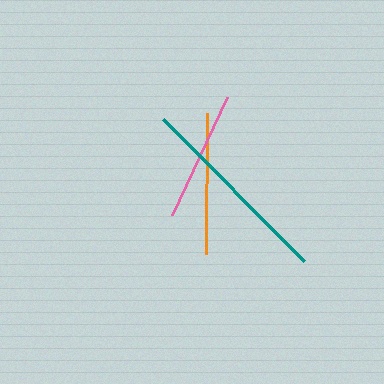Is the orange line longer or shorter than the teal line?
The teal line is longer than the orange line.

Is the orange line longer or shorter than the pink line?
The orange line is longer than the pink line.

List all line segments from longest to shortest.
From longest to shortest: teal, orange, pink.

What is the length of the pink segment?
The pink segment is approximately 131 pixels long.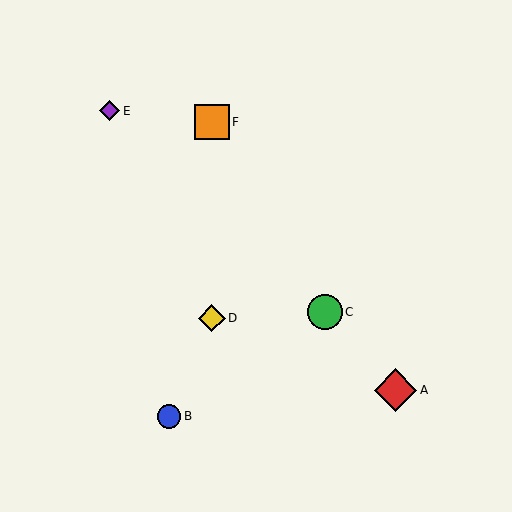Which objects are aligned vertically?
Objects D, F are aligned vertically.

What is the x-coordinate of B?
Object B is at x≈169.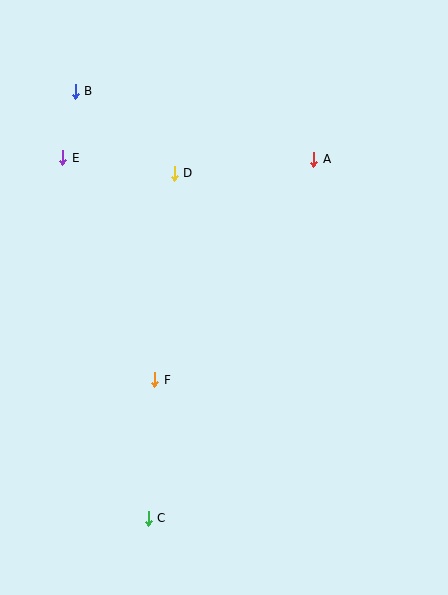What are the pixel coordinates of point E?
Point E is at (63, 158).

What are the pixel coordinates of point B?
Point B is at (75, 91).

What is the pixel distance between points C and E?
The distance between C and E is 370 pixels.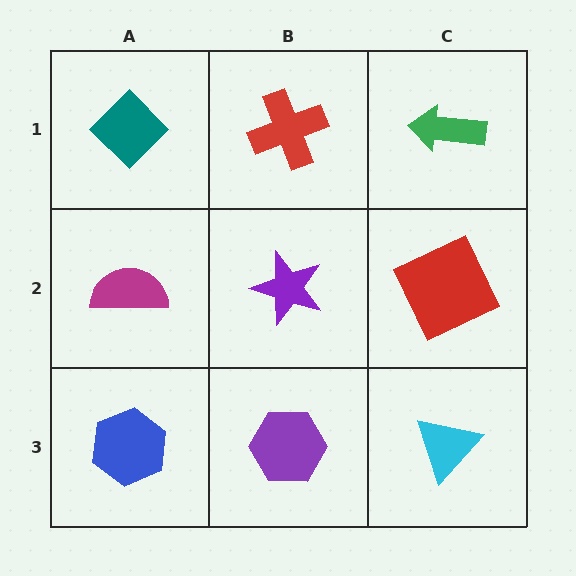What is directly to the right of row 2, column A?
A purple star.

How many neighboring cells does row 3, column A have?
2.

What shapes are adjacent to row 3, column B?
A purple star (row 2, column B), a blue hexagon (row 3, column A), a cyan triangle (row 3, column C).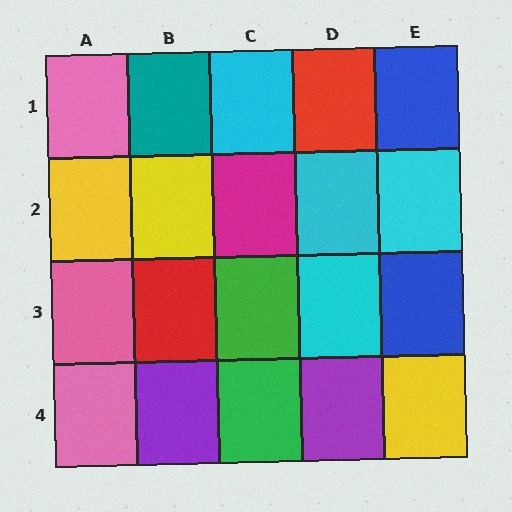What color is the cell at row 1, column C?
Cyan.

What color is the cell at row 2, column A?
Yellow.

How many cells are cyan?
4 cells are cyan.